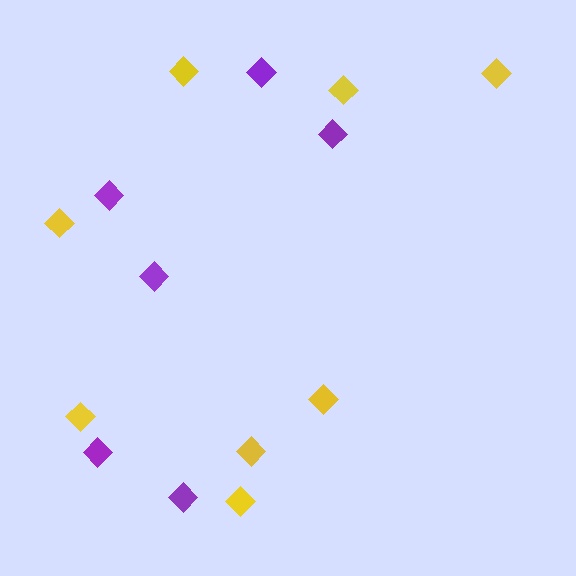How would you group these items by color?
There are 2 groups: one group of yellow diamonds (8) and one group of purple diamonds (6).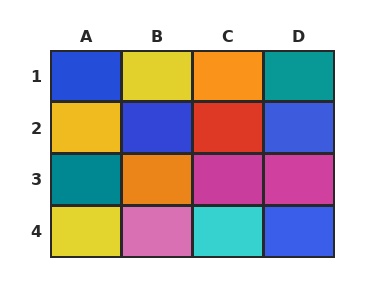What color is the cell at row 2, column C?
Red.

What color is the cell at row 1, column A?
Blue.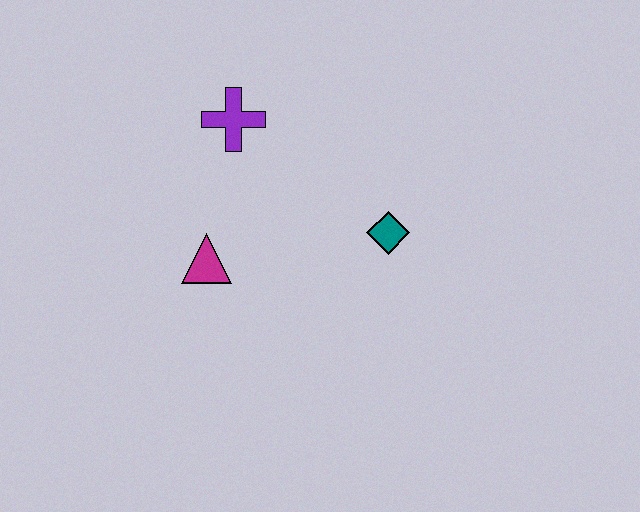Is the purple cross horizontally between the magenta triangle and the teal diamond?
Yes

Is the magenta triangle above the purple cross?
No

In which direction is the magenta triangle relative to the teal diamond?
The magenta triangle is to the left of the teal diamond.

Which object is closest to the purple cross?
The magenta triangle is closest to the purple cross.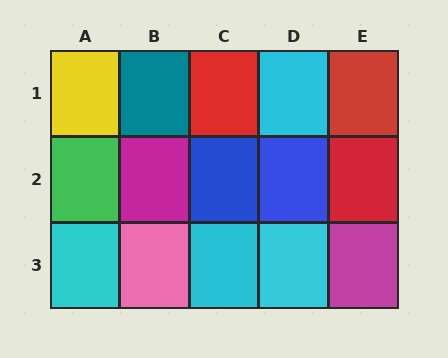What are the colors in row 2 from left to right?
Green, magenta, blue, blue, red.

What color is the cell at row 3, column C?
Cyan.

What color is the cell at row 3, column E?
Magenta.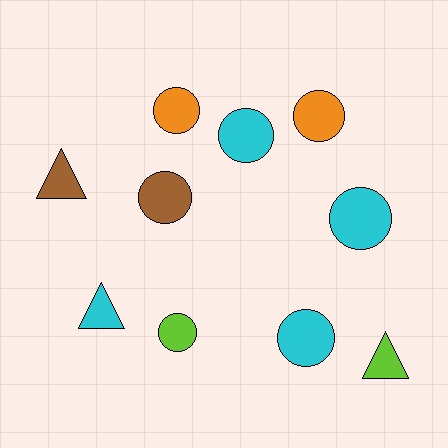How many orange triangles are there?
There are no orange triangles.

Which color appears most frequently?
Cyan, with 4 objects.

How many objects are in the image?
There are 10 objects.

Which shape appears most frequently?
Circle, with 7 objects.